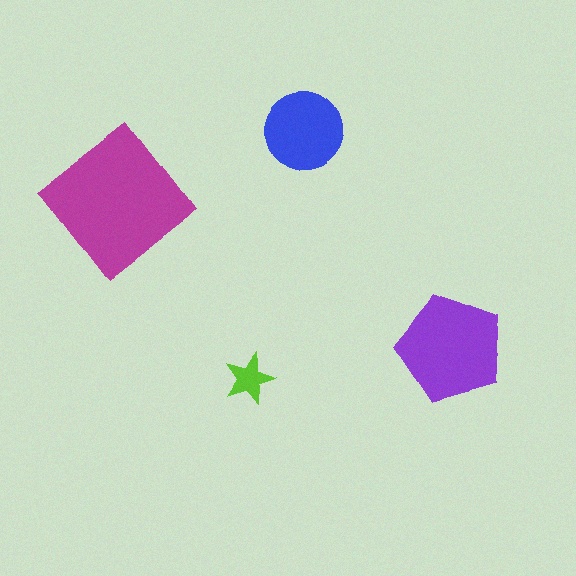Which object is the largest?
The magenta diamond.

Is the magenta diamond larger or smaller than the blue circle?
Larger.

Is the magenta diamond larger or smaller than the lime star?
Larger.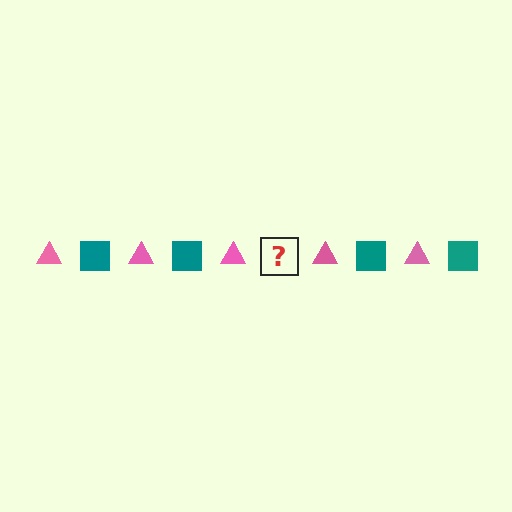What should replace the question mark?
The question mark should be replaced with a teal square.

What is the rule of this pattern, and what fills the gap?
The rule is that the pattern alternates between pink triangle and teal square. The gap should be filled with a teal square.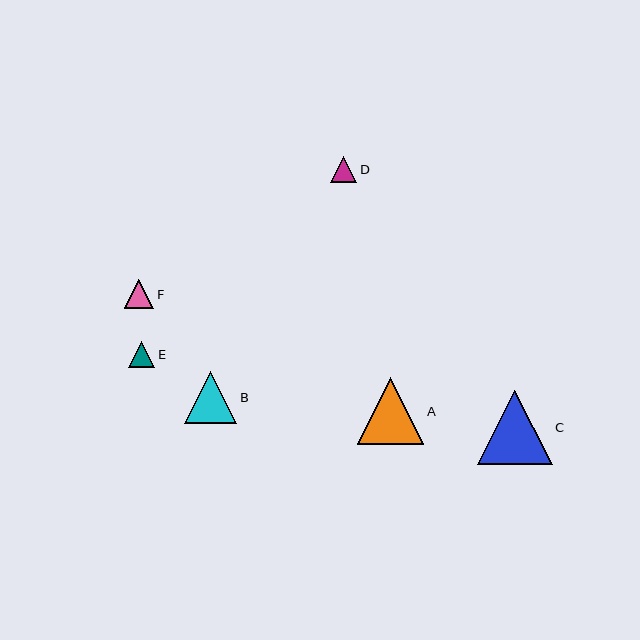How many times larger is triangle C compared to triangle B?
Triangle C is approximately 1.4 times the size of triangle B.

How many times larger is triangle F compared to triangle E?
Triangle F is approximately 1.1 times the size of triangle E.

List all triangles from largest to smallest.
From largest to smallest: C, A, B, F, D, E.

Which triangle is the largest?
Triangle C is the largest with a size of approximately 75 pixels.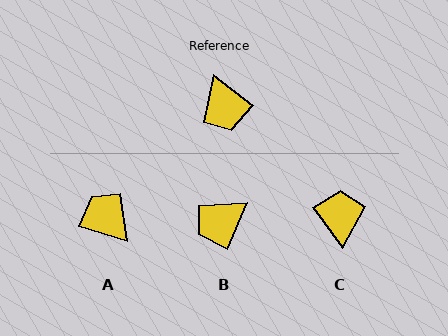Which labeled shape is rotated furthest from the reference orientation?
C, about 163 degrees away.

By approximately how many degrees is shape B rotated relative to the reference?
Approximately 75 degrees clockwise.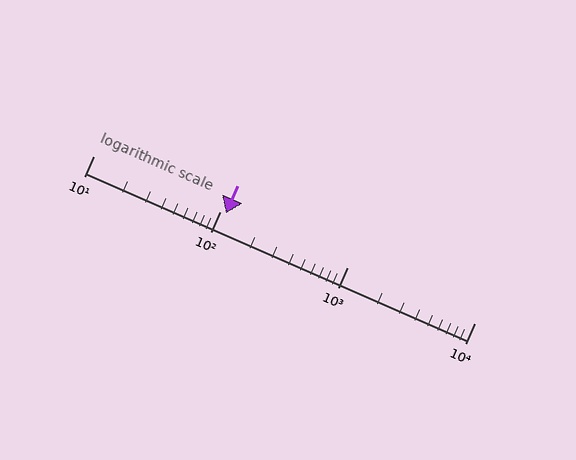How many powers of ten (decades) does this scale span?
The scale spans 3 decades, from 10 to 10000.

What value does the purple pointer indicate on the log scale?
The pointer indicates approximately 110.